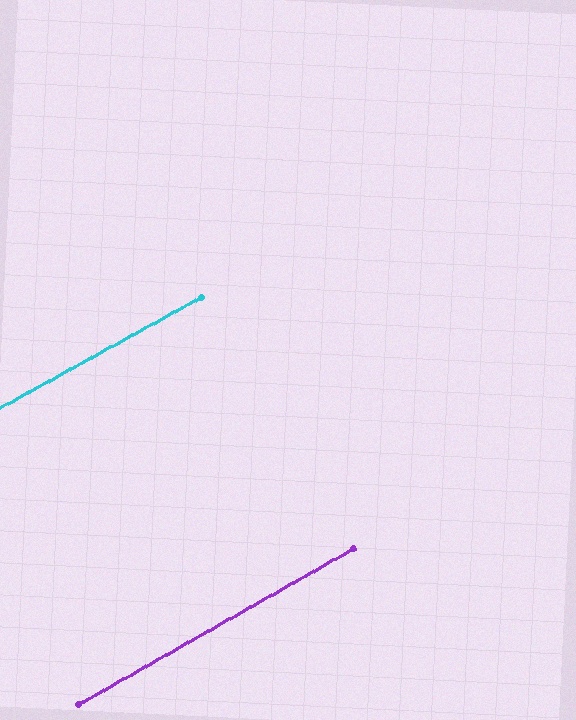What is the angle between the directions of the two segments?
Approximately 1 degree.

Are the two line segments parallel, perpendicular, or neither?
Parallel — their directions differ by only 0.7°.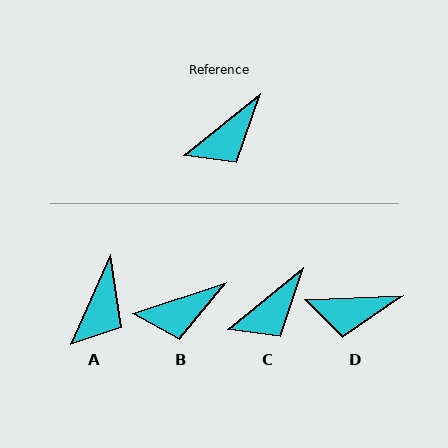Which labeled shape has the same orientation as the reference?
C.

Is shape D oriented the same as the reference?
No, it is off by about 37 degrees.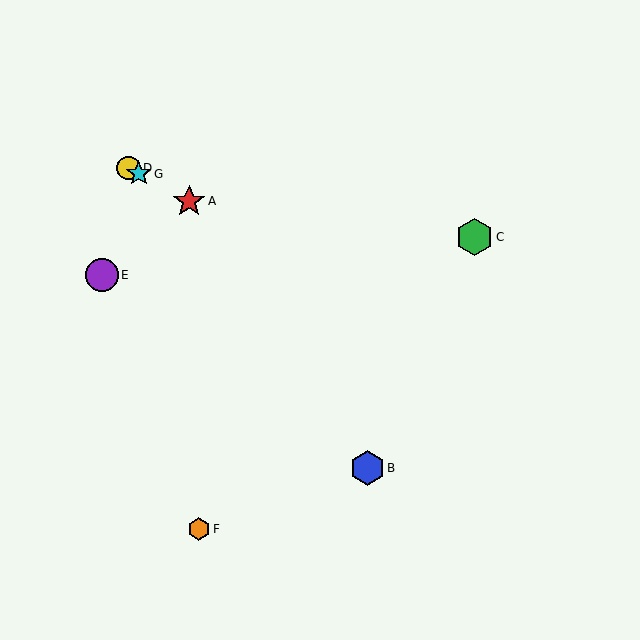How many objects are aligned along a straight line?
3 objects (A, D, G) are aligned along a straight line.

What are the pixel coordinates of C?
Object C is at (475, 237).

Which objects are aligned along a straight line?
Objects A, D, G are aligned along a straight line.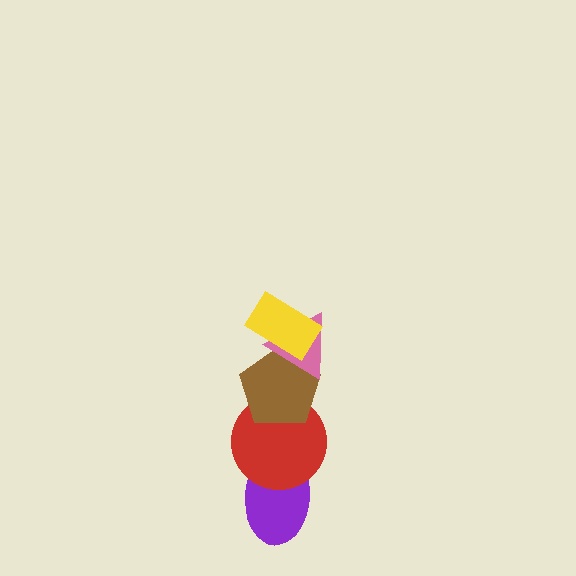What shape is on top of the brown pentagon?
The pink triangle is on top of the brown pentagon.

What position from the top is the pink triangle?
The pink triangle is 2nd from the top.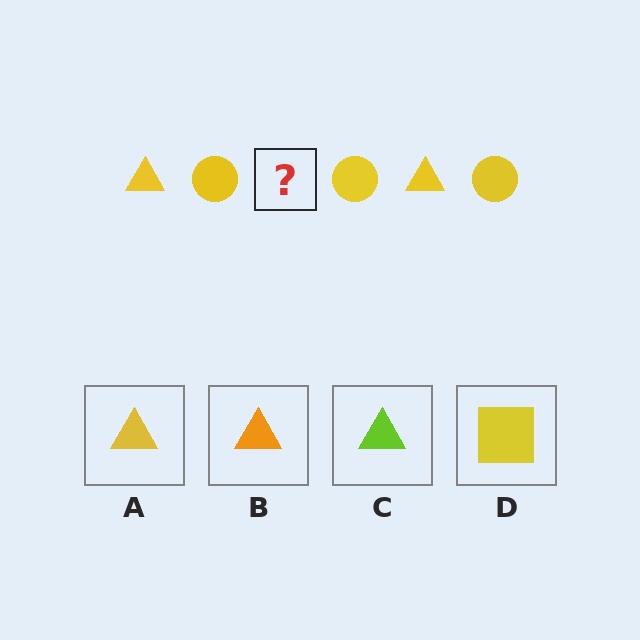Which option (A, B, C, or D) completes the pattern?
A.